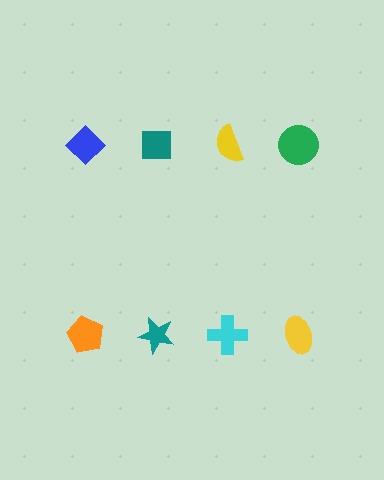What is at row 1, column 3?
A yellow semicircle.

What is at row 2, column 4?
A yellow ellipse.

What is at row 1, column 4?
A green circle.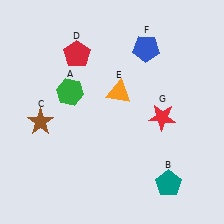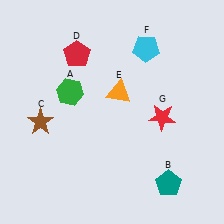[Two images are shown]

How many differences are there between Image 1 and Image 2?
There is 1 difference between the two images.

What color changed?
The pentagon (F) changed from blue in Image 1 to cyan in Image 2.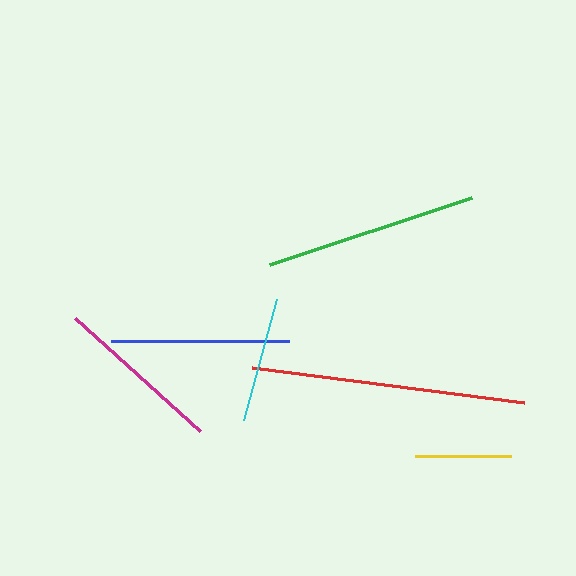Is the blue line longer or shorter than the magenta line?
The blue line is longer than the magenta line.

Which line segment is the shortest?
The yellow line is the shortest at approximately 96 pixels.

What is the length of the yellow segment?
The yellow segment is approximately 96 pixels long.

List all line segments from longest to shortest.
From longest to shortest: red, green, blue, magenta, cyan, yellow.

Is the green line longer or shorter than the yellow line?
The green line is longer than the yellow line.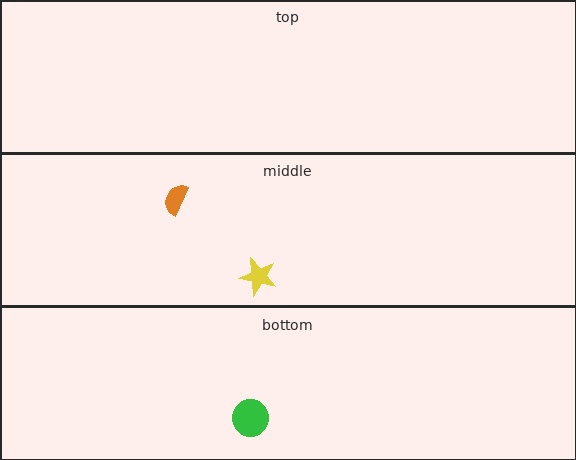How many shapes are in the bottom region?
1.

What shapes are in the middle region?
The orange semicircle, the yellow star.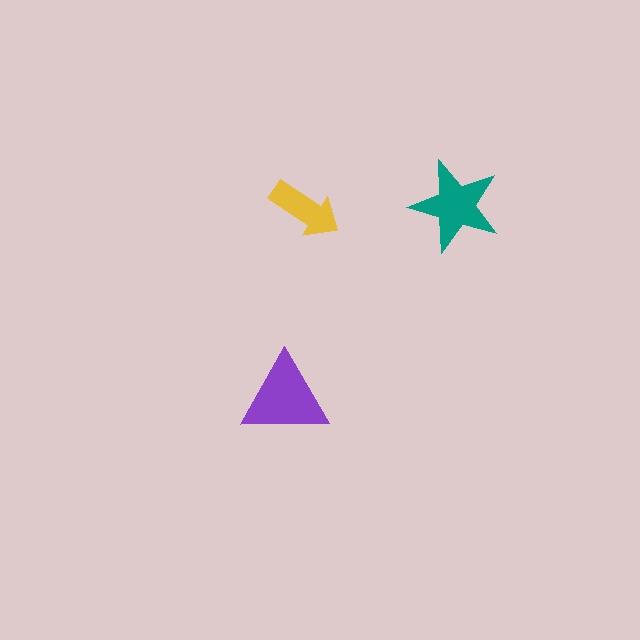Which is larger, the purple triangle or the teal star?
The purple triangle.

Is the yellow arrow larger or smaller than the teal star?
Smaller.